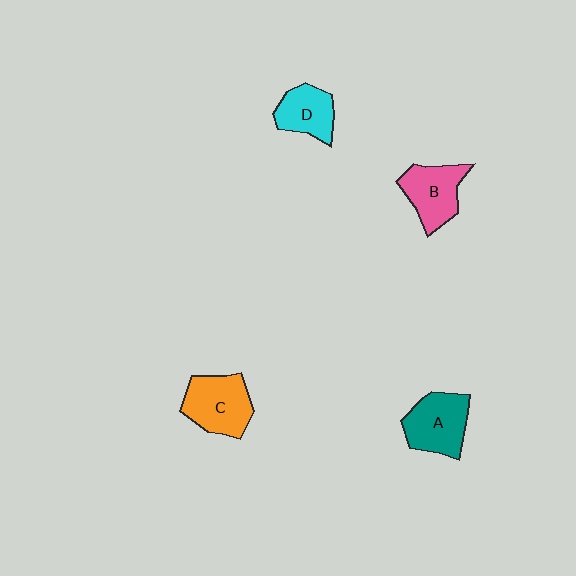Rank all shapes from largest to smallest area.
From largest to smallest: C (orange), A (teal), B (pink), D (cyan).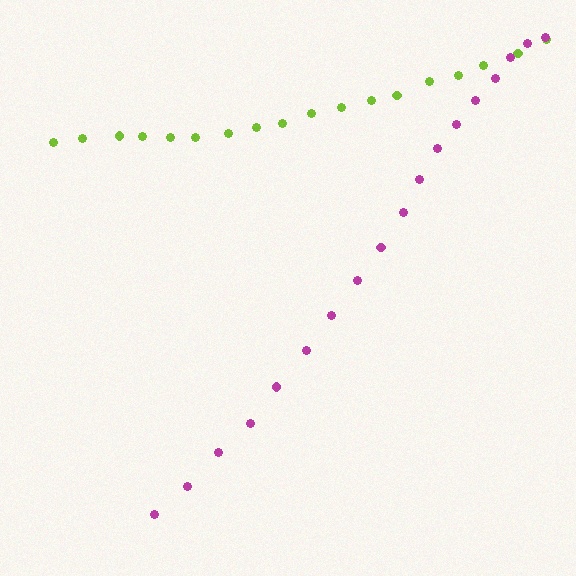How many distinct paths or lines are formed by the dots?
There are 2 distinct paths.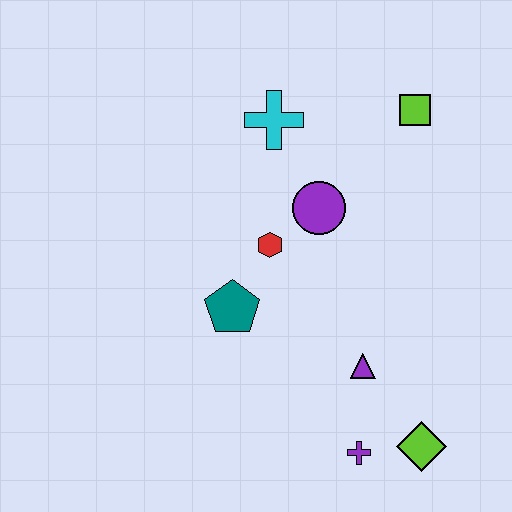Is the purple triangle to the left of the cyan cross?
No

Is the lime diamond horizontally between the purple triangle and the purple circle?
No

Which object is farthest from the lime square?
The purple cross is farthest from the lime square.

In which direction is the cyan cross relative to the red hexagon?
The cyan cross is above the red hexagon.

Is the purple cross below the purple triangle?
Yes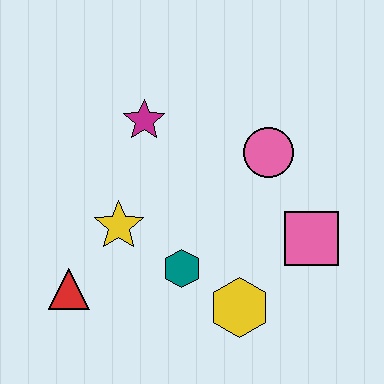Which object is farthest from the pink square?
The red triangle is farthest from the pink square.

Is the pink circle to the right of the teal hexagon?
Yes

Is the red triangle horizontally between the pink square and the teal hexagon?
No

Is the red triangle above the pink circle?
No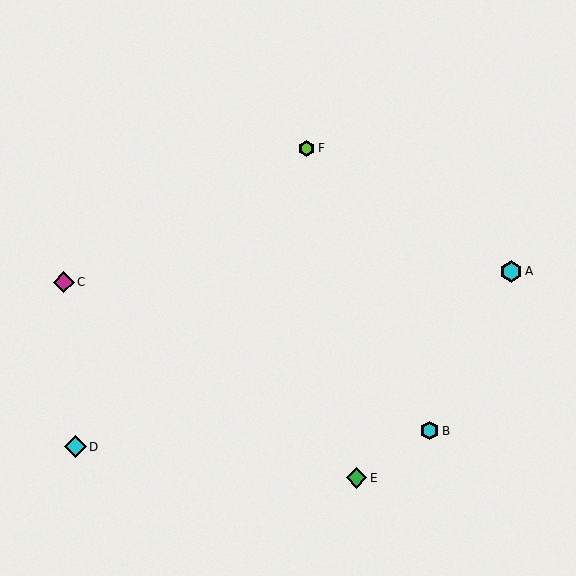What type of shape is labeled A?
Shape A is a cyan hexagon.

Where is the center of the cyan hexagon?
The center of the cyan hexagon is at (511, 271).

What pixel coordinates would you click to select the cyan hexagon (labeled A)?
Click at (511, 271) to select the cyan hexagon A.